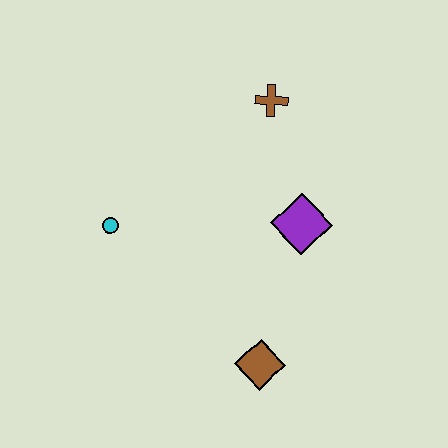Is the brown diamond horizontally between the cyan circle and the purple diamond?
Yes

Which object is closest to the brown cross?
The purple diamond is closest to the brown cross.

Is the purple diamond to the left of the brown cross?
No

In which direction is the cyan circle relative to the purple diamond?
The cyan circle is to the left of the purple diamond.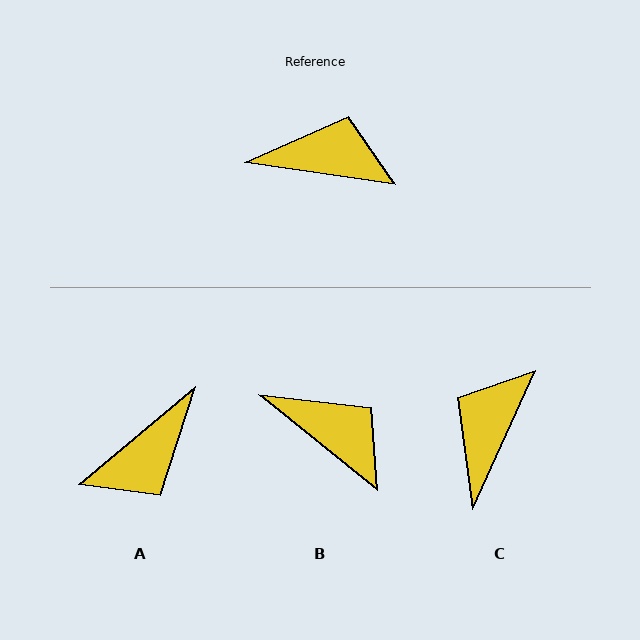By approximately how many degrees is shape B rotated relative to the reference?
Approximately 30 degrees clockwise.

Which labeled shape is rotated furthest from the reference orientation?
A, about 132 degrees away.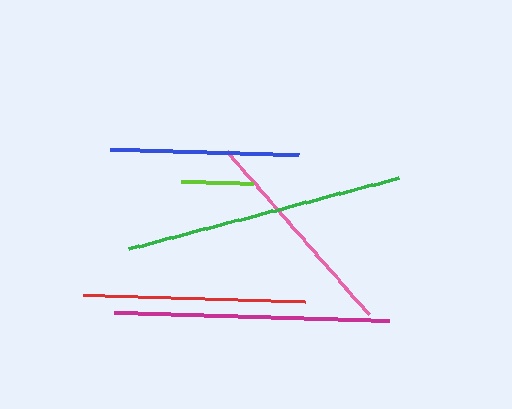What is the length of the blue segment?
The blue segment is approximately 190 pixels long.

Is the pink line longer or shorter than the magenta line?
The magenta line is longer than the pink line.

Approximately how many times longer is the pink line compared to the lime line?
The pink line is approximately 3.0 times the length of the lime line.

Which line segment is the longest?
The green line is the longest at approximately 280 pixels.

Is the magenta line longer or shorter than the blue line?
The magenta line is longer than the blue line.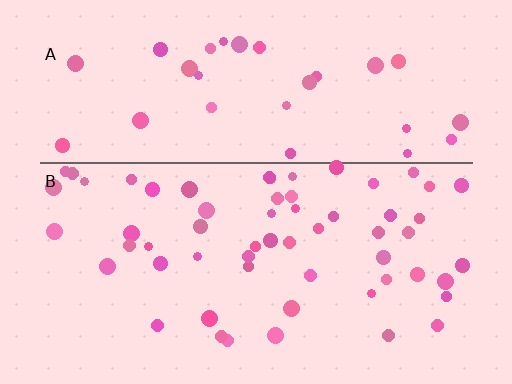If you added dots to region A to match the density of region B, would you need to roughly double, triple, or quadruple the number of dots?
Approximately double.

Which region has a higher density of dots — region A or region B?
B (the bottom).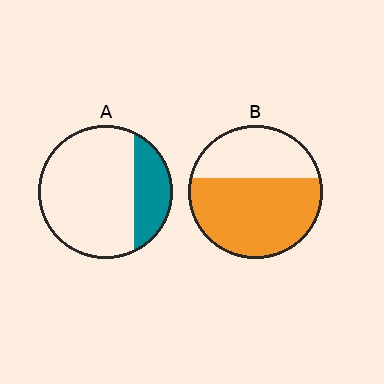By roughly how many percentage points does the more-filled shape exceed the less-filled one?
By roughly 40 percentage points (B over A).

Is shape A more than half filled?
No.